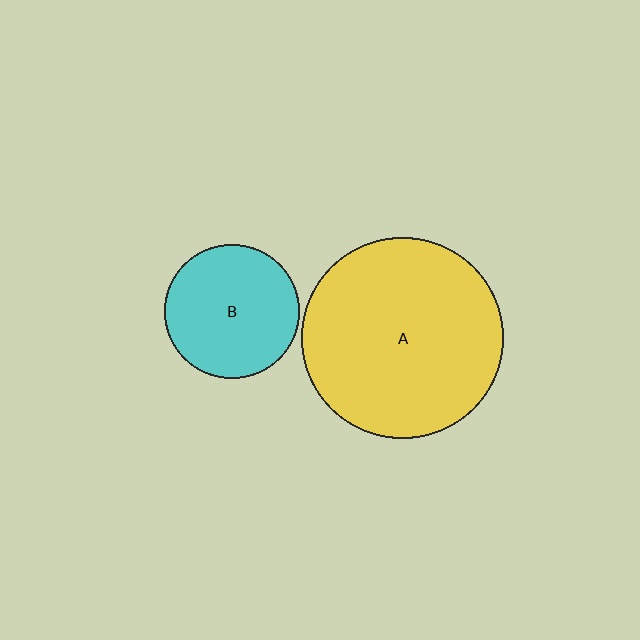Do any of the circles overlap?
No, none of the circles overlap.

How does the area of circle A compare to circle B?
Approximately 2.3 times.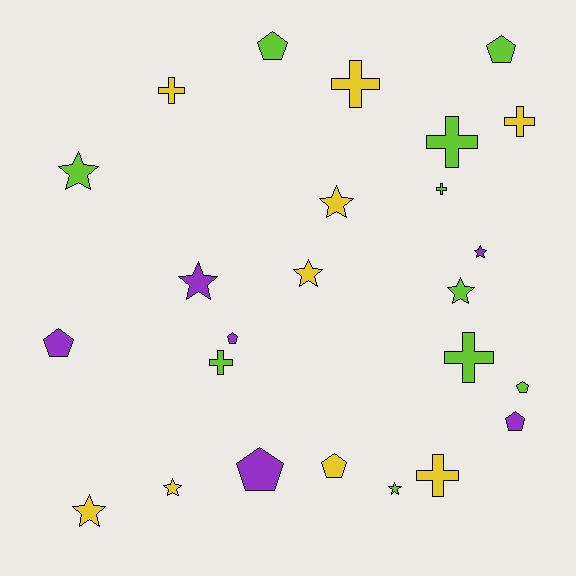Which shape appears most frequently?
Star, with 9 objects.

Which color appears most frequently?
Lime, with 10 objects.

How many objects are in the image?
There are 25 objects.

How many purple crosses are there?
There are no purple crosses.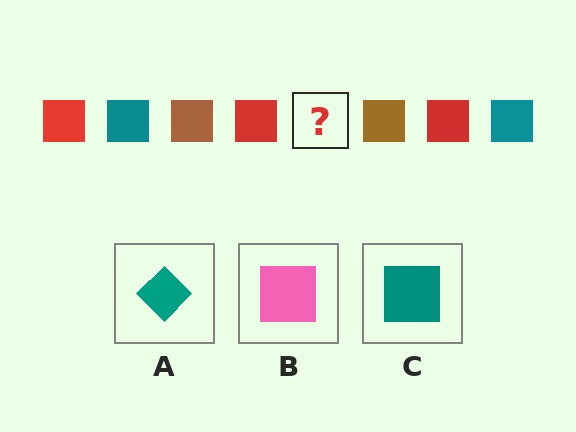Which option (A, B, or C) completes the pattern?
C.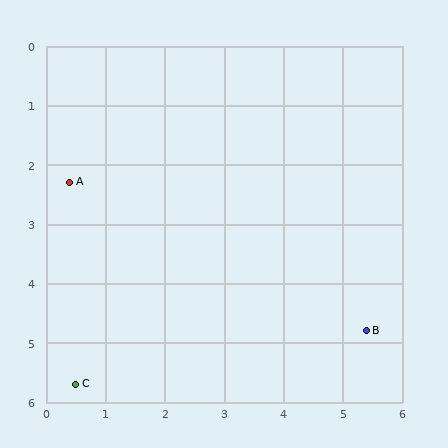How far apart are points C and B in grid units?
Points C and B are about 5.0 grid units apart.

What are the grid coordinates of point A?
Point A is at approximately (0.4, 2.3).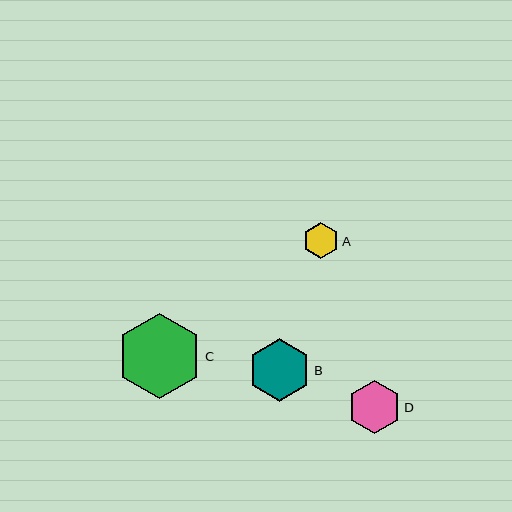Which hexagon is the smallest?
Hexagon A is the smallest with a size of approximately 36 pixels.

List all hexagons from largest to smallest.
From largest to smallest: C, B, D, A.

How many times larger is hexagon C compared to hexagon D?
Hexagon C is approximately 1.6 times the size of hexagon D.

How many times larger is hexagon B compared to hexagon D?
Hexagon B is approximately 1.2 times the size of hexagon D.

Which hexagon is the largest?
Hexagon C is the largest with a size of approximately 86 pixels.